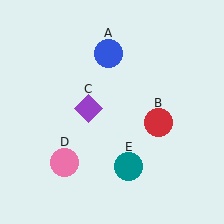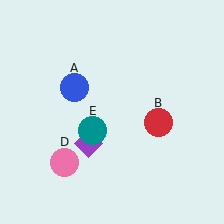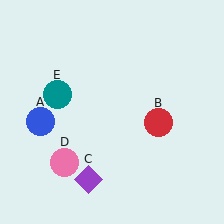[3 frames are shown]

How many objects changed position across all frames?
3 objects changed position: blue circle (object A), purple diamond (object C), teal circle (object E).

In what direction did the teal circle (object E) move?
The teal circle (object E) moved up and to the left.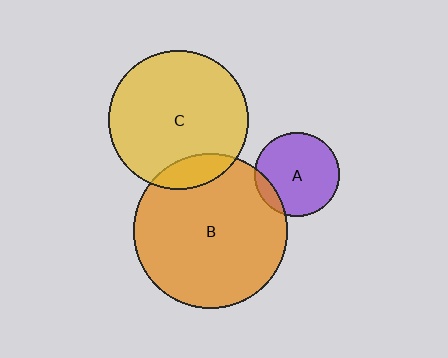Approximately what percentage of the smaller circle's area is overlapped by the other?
Approximately 10%.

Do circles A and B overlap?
Yes.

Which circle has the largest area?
Circle B (orange).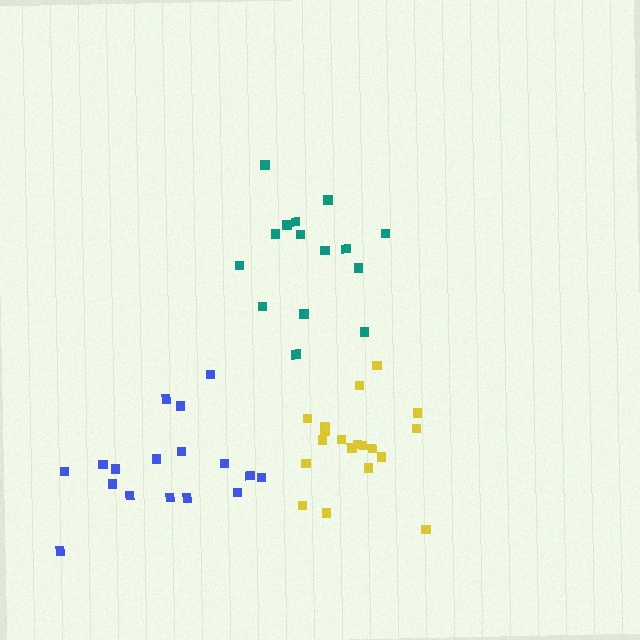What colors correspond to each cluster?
The clusters are colored: blue, teal, yellow.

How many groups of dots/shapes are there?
There are 3 groups.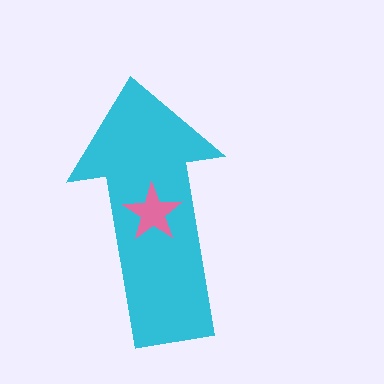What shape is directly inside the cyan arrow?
The pink star.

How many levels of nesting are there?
2.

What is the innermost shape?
The pink star.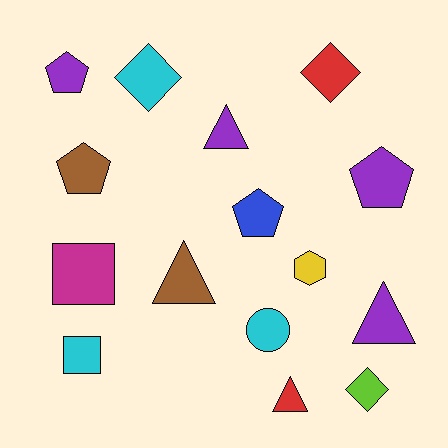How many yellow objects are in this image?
There is 1 yellow object.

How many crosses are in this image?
There are no crosses.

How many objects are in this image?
There are 15 objects.